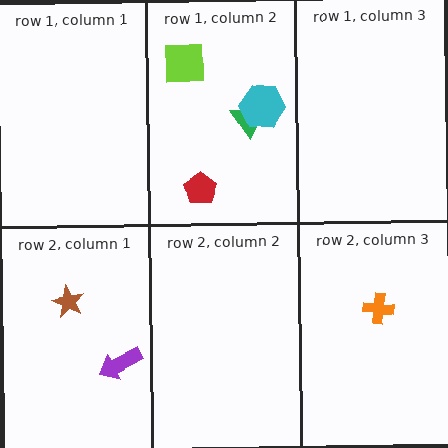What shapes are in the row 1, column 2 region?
The lime square, the green triangle, the red pentagon, the cyan hexagon.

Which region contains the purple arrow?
The row 2, column 1 region.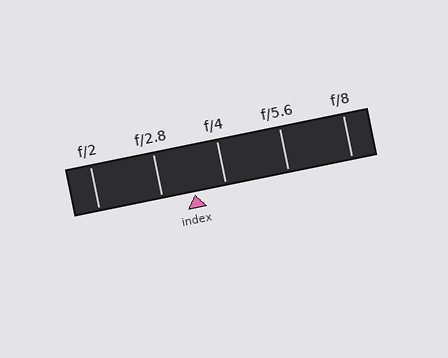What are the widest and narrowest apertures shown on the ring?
The widest aperture shown is f/2 and the narrowest is f/8.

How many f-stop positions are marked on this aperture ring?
There are 5 f-stop positions marked.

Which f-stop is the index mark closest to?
The index mark is closest to f/4.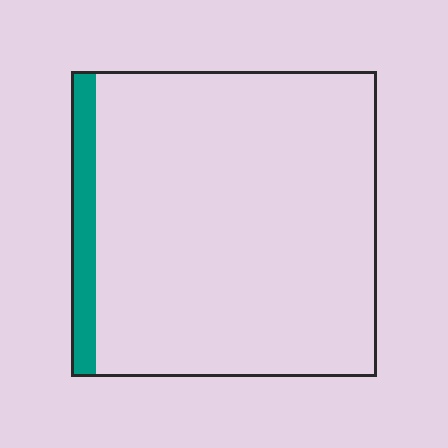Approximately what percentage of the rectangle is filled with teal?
Approximately 10%.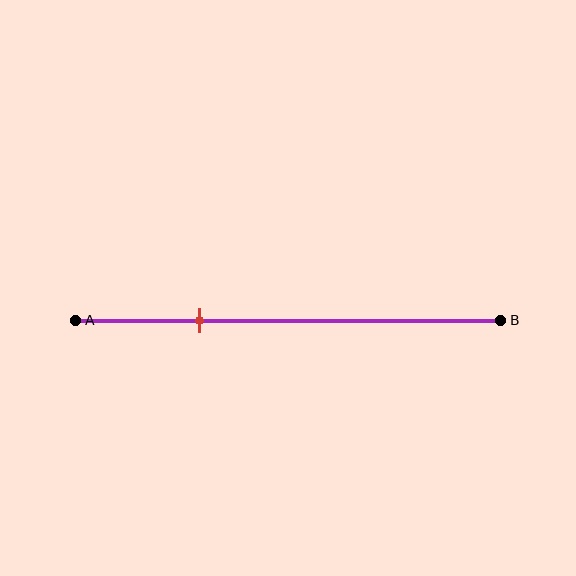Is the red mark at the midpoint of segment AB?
No, the mark is at about 30% from A, not at the 50% midpoint.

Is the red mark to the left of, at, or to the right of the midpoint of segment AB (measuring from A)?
The red mark is to the left of the midpoint of segment AB.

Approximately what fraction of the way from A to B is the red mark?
The red mark is approximately 30% of the way from A to B.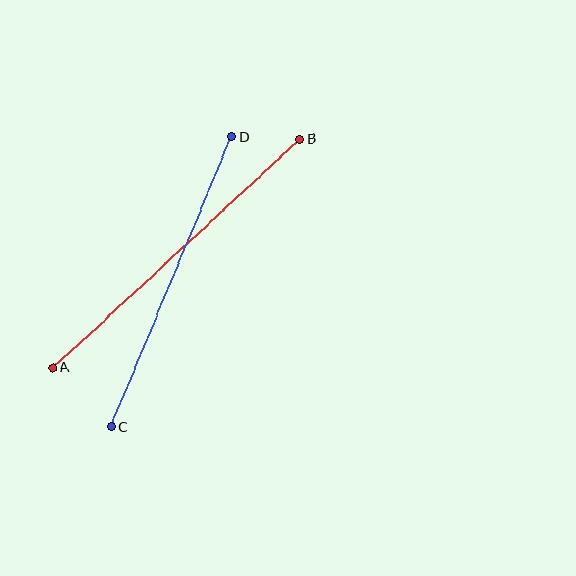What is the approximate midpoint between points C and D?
The midpoint is at approximately (171, 282) pixels.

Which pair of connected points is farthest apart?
Points A and B are farthest apart.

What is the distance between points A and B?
The distance is approximately 337 pixels.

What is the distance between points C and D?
The distance is approximately 315 pixels.